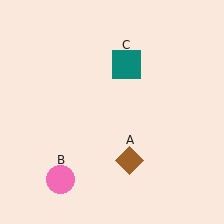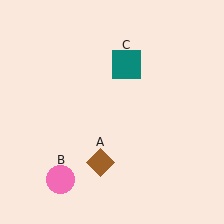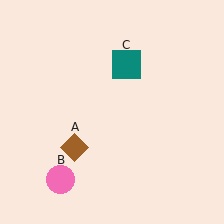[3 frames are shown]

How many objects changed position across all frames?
1 object changed position: brown diamond (object A).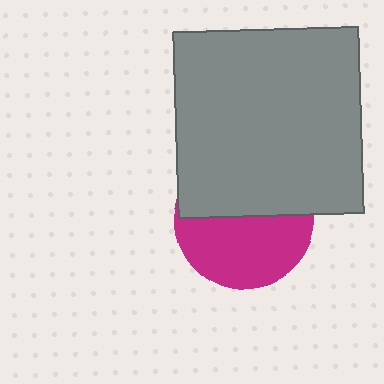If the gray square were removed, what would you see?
You would see the complete magenta circle.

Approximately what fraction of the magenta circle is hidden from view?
Roughly 48% of the magenta circle is hidden behind the gray square.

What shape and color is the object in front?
The object in front is a gray square.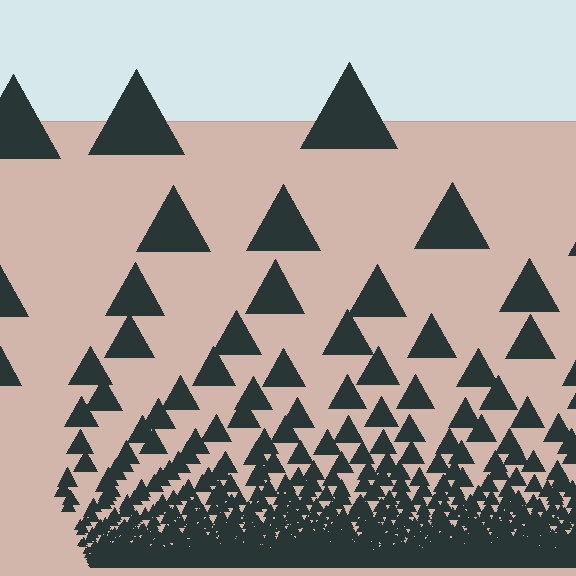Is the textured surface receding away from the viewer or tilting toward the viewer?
The surface appears to tilt toward the viewer. Texture elements get larger and sparser toward the top.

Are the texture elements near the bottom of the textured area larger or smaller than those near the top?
Smaller. The gradient is inverted — elements near the bottom are smaller and denser.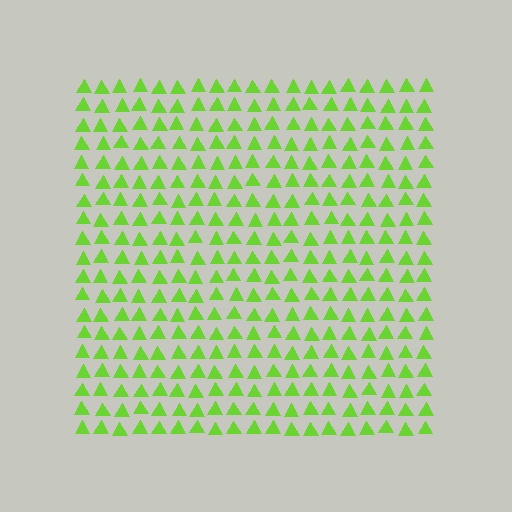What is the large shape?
The large shape is a square.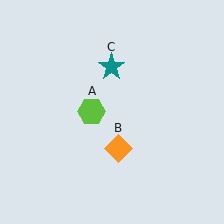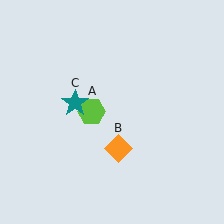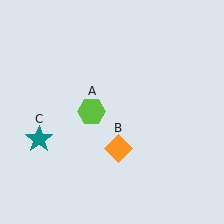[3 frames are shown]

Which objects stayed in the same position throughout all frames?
Lime hexagon (object A) and orange diamond (object B) remained stationary.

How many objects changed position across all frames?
1 object changed position: teal star (object C).